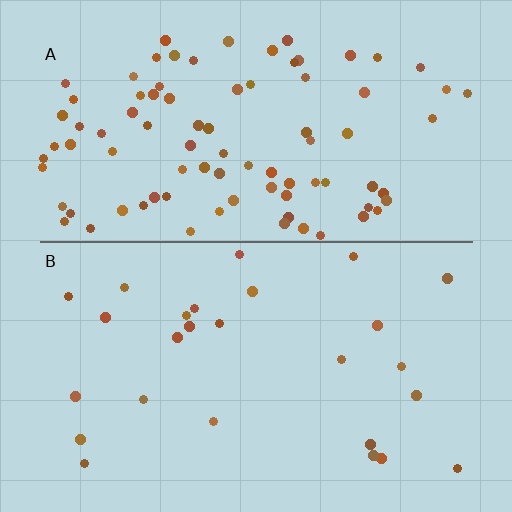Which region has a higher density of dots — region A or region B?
A (the top).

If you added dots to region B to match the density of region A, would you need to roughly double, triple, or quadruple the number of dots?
Approximately triple.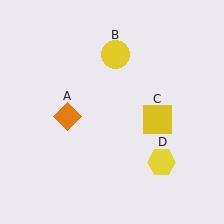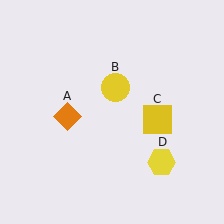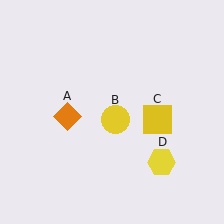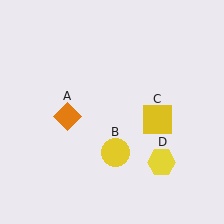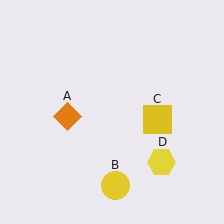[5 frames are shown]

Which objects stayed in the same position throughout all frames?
Orange diamond (object A) and yellow square (object C) and yellow hexagon (object D) remained stationary.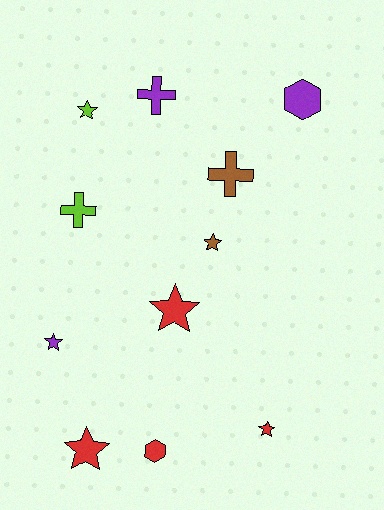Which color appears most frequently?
Red, with 4 objects.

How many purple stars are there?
There is 1 purple star.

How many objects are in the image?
There are 11 objects.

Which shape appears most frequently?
Star, with 6 objects.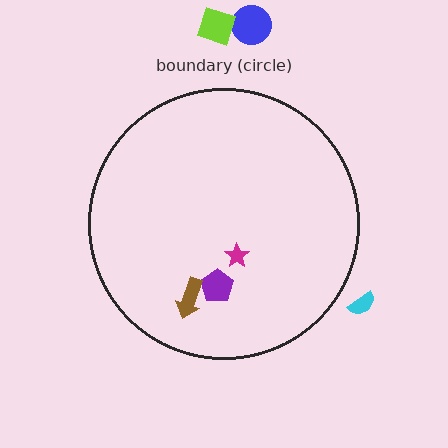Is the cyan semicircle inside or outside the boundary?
Outside.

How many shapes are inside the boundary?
3 inside, 3 outside.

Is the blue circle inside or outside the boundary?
Outside.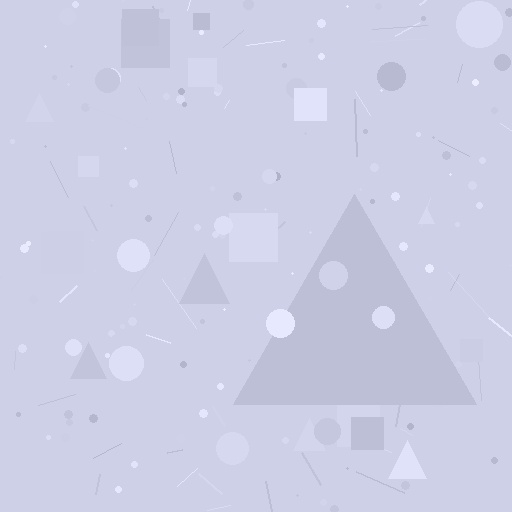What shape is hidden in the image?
A triangle is hidden in the image.